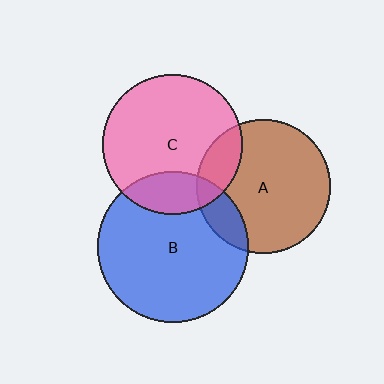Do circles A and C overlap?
Yes.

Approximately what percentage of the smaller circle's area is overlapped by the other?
Approximately 15%.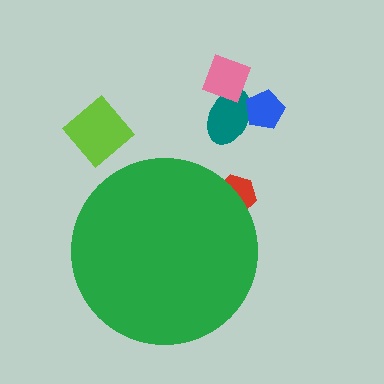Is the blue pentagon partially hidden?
No, the blue pentagon is fully visible.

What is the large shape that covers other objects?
A green circle.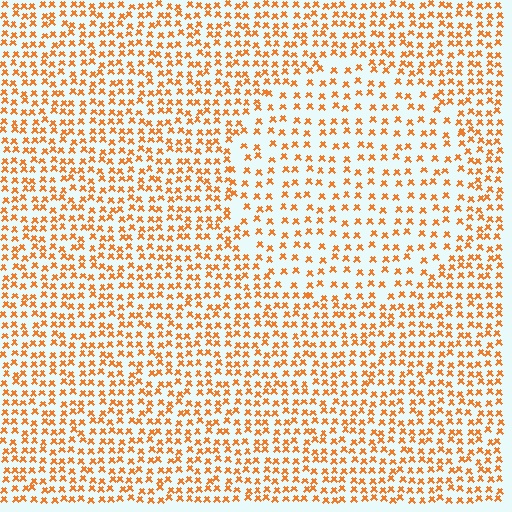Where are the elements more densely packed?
The elements are more densely packed outside the circle boundary.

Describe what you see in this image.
The image contains small orange elements arranged at two different densities. A circle-shaped region is visible where the elements are less densely packed than the surrounding area.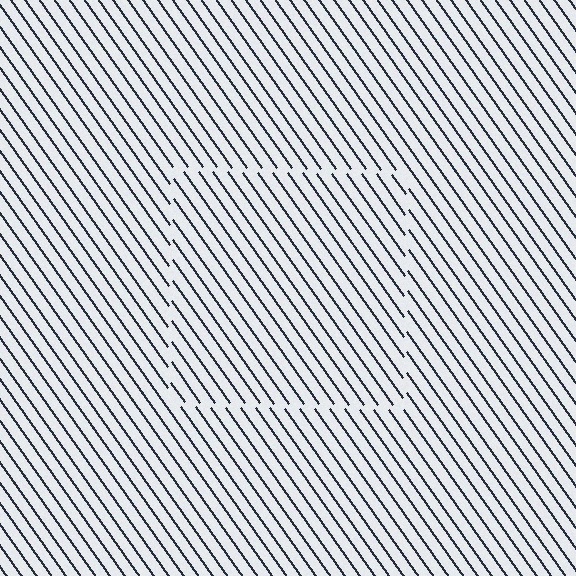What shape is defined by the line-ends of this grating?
An illusory square. The interior of the shape contains the same grating, shifted by half a period — the contour is defined by the phase discontinuity where line-ends from the inner and outer gratings abut.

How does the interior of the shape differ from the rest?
The interior of the shape contains the same grating, shifted by half a period — the contour is defined by the phase discontinuity where line-ends from the inner and outer gratings abut.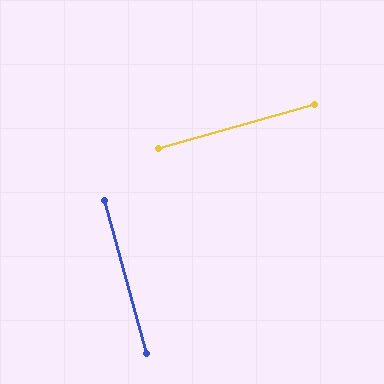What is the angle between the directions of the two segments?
Approximately 90 degrees.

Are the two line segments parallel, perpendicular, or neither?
Perpendicular — they meet at approximately 90°.